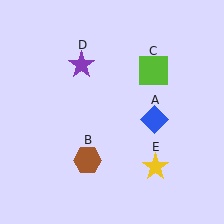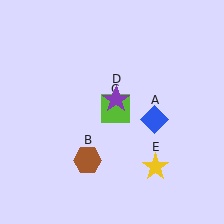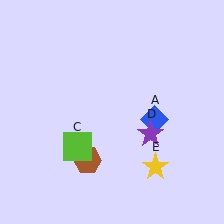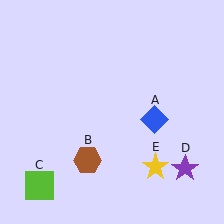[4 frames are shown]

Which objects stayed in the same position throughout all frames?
Blue diamond (object A) and brown hexagon (object B) and yellow star (object E) remained stationary.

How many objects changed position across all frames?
2 objects changed position: lime square (object C), purple star (object D).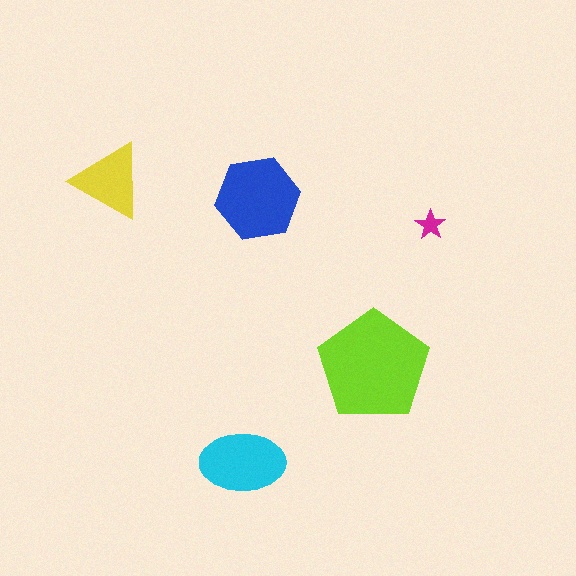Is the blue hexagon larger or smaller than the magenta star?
Larger.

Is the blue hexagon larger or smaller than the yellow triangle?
Larger.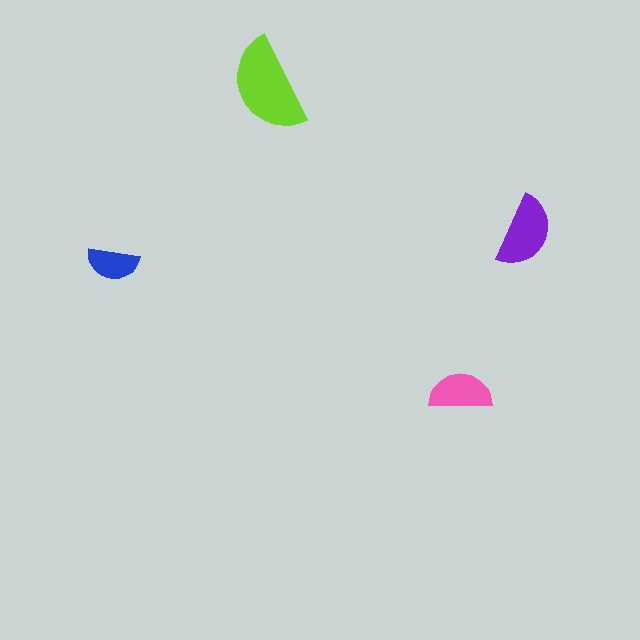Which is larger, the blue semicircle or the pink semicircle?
The pink one.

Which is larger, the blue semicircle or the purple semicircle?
The purple one.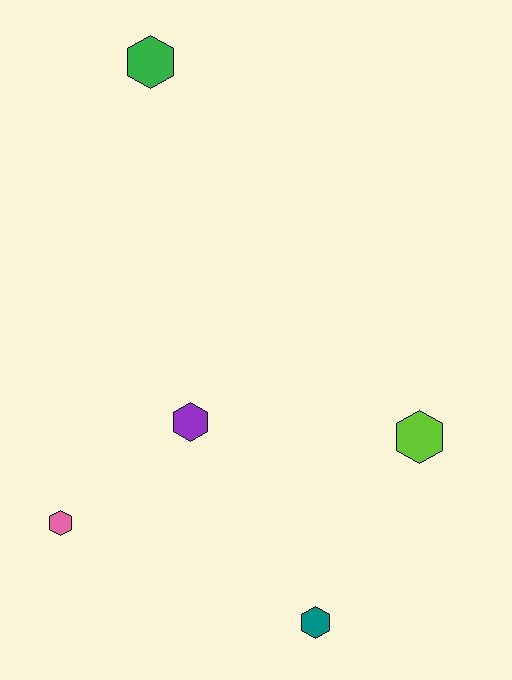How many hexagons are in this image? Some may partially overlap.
There are 5 hexagons.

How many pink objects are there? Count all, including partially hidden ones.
There is 1 pink object.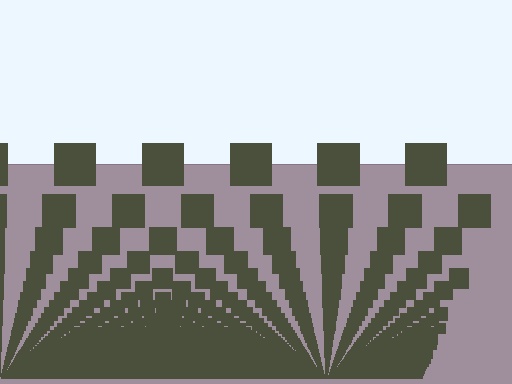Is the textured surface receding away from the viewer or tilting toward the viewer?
The surface appears to tilt toward the viewer. Texture elements get larger and sparser toward the top.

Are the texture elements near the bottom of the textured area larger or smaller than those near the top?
Smaller. The gradient is inverted — elements near the bottom are smaller and denser.